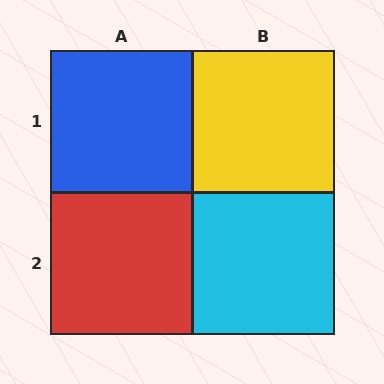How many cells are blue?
1 cell is blue.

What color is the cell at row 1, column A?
Blue.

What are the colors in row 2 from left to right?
Red, cyan.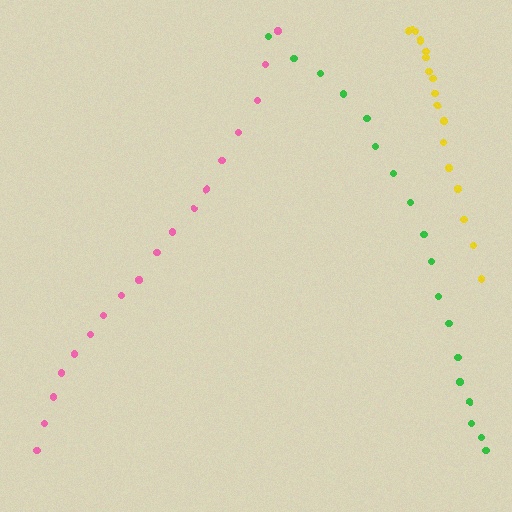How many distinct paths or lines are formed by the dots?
There are 3 distinct paths.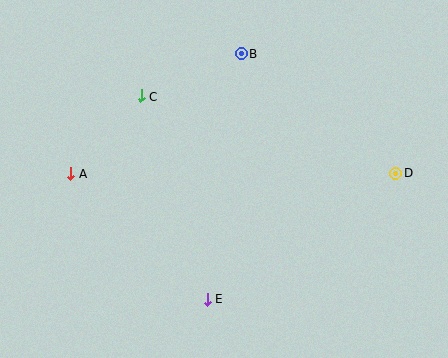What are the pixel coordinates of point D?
Point D is at (396, 173).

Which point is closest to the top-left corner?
Point C is closest to the top-left corner.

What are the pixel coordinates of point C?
Point C is at (141, 96).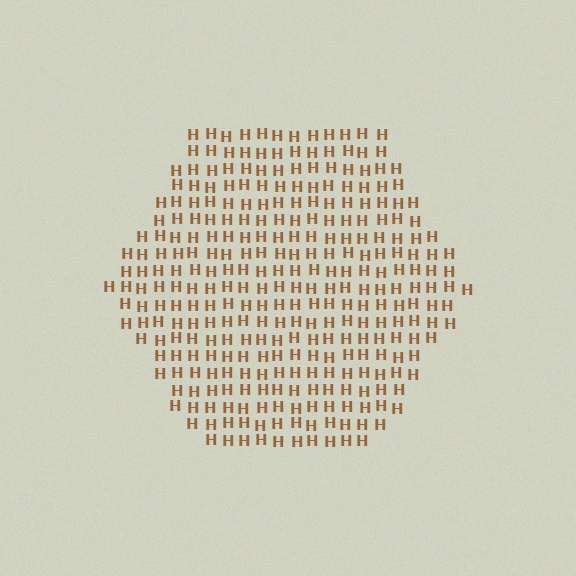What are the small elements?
The small elements are letter H's.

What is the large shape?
The large shape is a hexagon.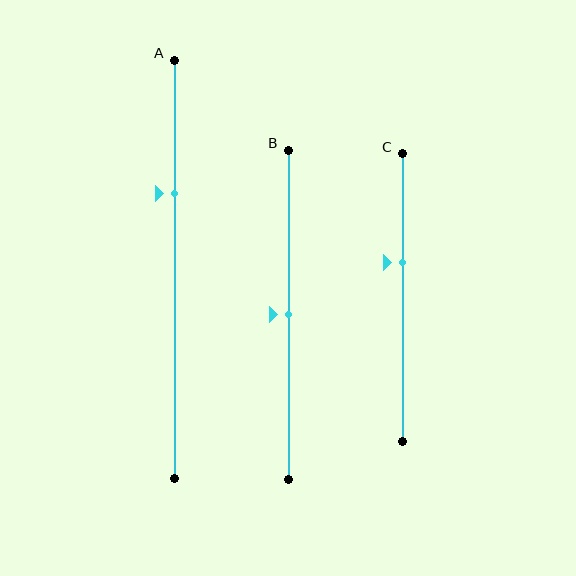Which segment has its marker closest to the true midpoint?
Segment B has its marker closest to the true midpoint.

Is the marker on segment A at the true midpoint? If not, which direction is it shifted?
No, the marker on segment A is shifted upward by about 18% of the segment length.